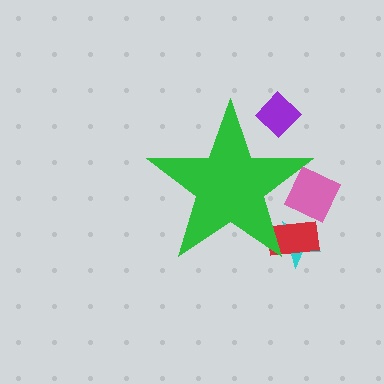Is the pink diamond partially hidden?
Yes, the pink diamond is partially hidden behind the green star.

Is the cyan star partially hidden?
Yes, the cyan star is partially hidden behind the green star.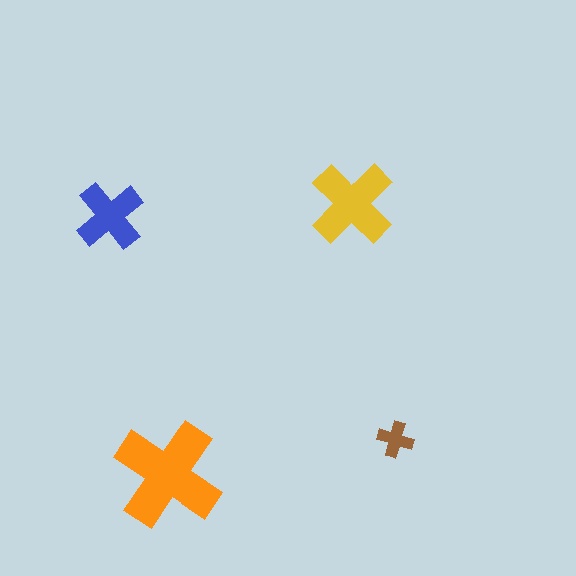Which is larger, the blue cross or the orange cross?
The orange one.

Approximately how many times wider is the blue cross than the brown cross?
About 2 times wider.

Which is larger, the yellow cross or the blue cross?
The yellow one.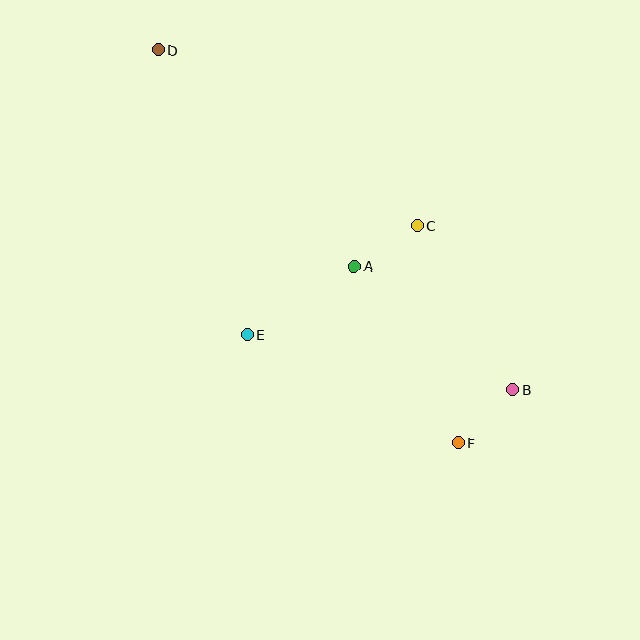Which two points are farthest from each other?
Points D and F are farthest from each other.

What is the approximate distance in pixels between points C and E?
The distance between C and E is approximately 202 pixels.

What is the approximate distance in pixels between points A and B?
The distance between A and B is approximately 201 pixels.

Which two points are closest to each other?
Points A and C are closest to each other.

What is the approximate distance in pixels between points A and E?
The distance between A and E is approximately 127 pixels.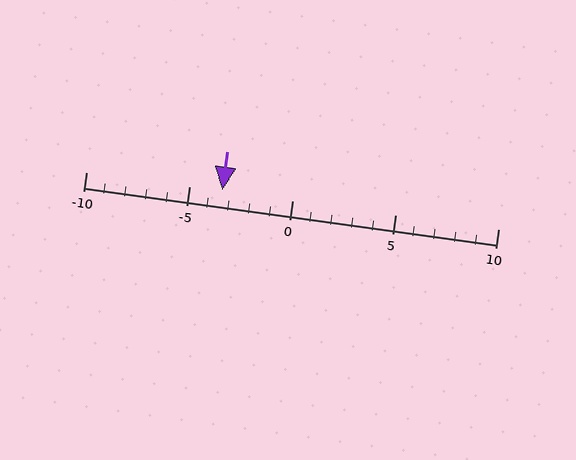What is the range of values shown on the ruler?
The ruler shows values from -10 to 10.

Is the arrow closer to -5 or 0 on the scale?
The arrow is closer to -5.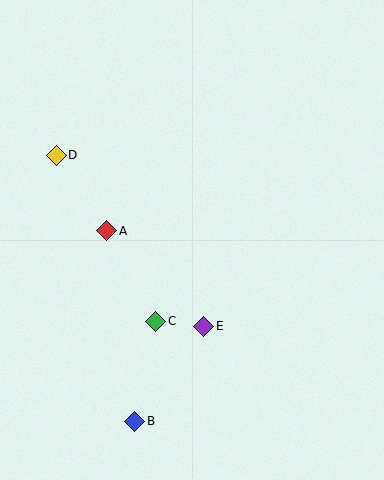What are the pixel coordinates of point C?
Point C is at (156, 321).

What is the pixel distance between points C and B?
The distance between C and B is 103 pixels.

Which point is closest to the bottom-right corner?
Point E is closest to the bottom-right corner.